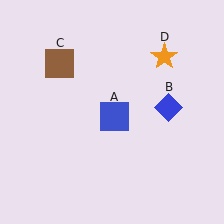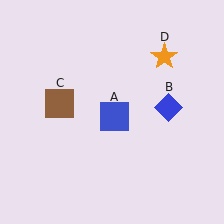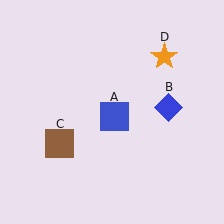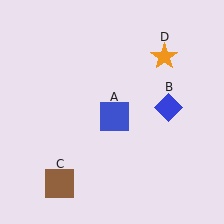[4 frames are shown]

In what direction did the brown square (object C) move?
The brown square (object C) moved down.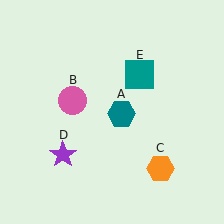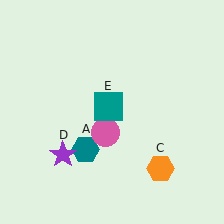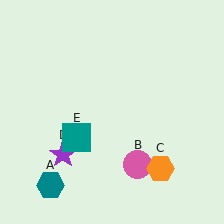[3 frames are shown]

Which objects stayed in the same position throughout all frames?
Orange hexagon (object C) and purple star (object D) remained stationary.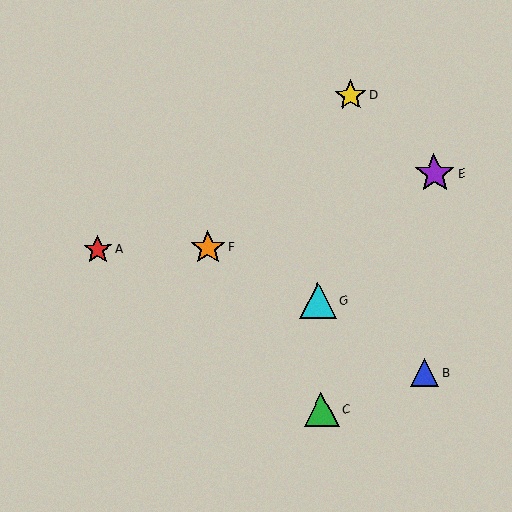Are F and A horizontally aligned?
Yes, both are at y≈247.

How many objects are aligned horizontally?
2 objects (A, F) are aligned horizontally.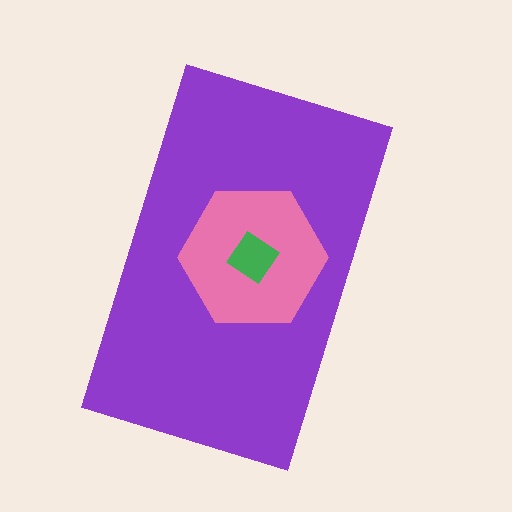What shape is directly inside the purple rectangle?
The pink hexagon.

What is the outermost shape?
The purple rectangle.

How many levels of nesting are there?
3.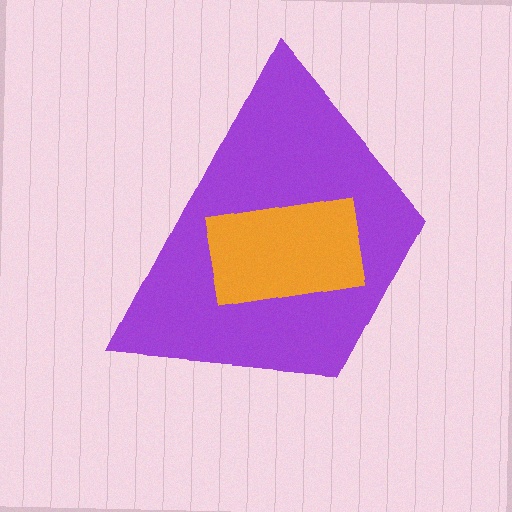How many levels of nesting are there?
2.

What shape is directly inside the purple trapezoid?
The orange rectangle.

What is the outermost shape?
The purple trapezoid.